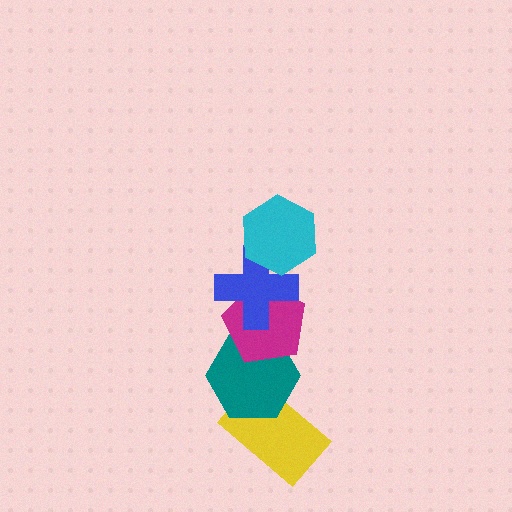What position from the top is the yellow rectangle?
The yellow rectangle is 5th from the top.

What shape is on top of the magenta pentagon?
The blue cross is on top of the magenta pentagon.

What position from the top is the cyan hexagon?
The cyan hexagon is 1st from the top.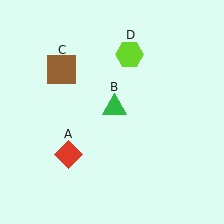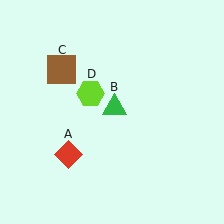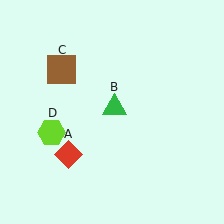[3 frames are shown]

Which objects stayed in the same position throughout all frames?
Red diamond (object A) and green triangle (object B) and brown square (object C) remained stationary.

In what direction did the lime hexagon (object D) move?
The lime hexagon (object D) moved down and to the left.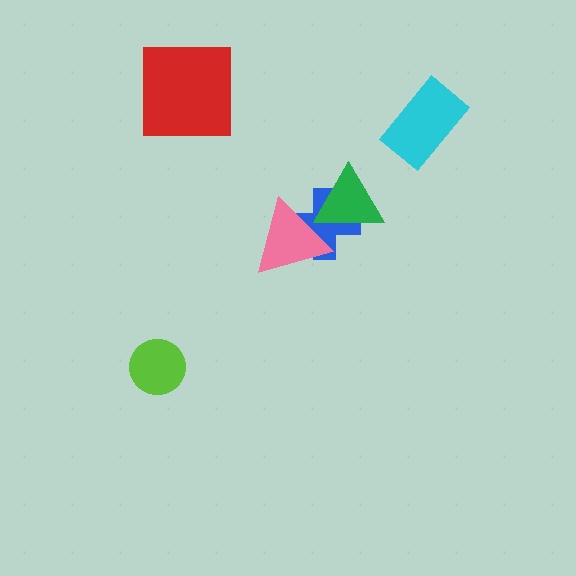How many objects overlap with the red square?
0 objects overlap with the red square.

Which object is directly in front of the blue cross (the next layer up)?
The green triangle is directly in front of the blue cross.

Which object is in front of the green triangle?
The pink triangle is in front of the green triangle.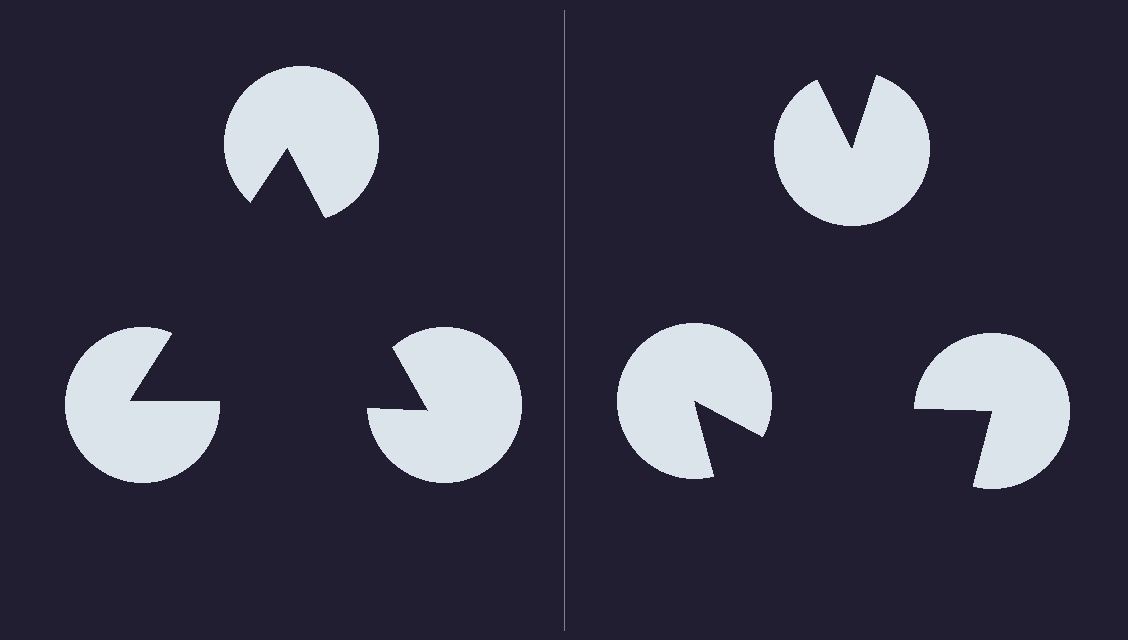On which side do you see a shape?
An illusory triangle appears on the left side. On the right side the wedge cuts are rotated, so no coherent shape forms.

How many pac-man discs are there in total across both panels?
6 — 3 on each side.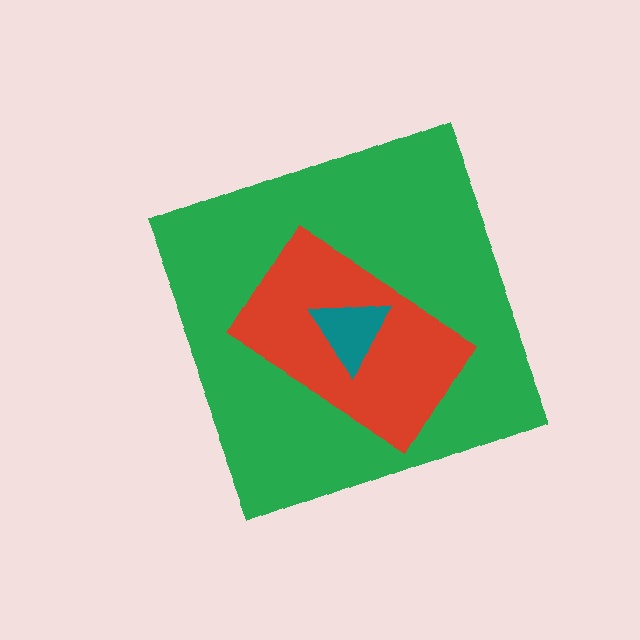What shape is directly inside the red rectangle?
The teal triangle.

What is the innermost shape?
The teal triangle.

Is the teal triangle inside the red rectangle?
Yes.